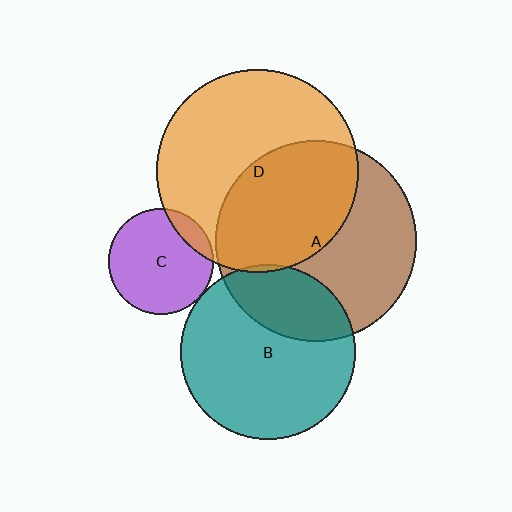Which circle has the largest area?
Circle D (orange).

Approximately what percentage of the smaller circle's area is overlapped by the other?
Approximately 15%.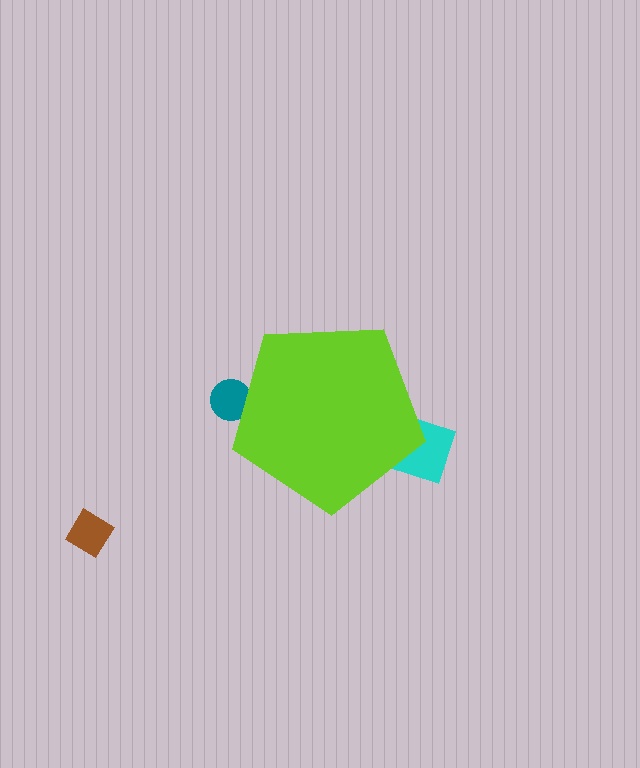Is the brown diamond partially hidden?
No, the brown diamond is fully visible.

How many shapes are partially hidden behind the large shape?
2 shapes are partially hidden.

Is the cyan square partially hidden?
Yes, the cyan square is partially hidden behind the lime pentagon.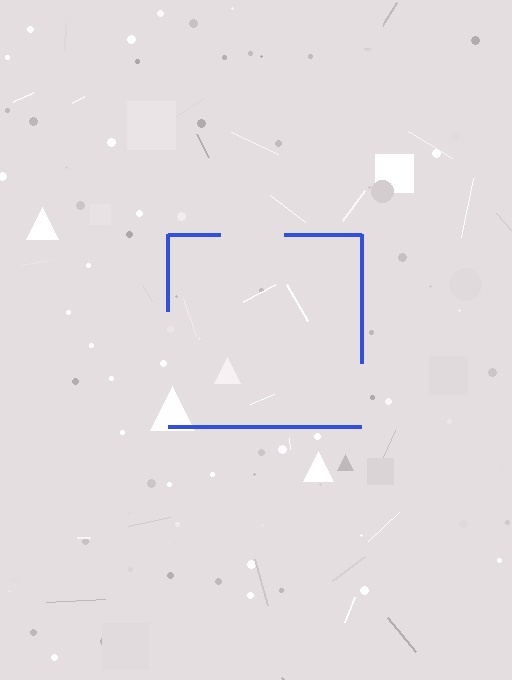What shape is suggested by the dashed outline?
The dashed outline suggests a square.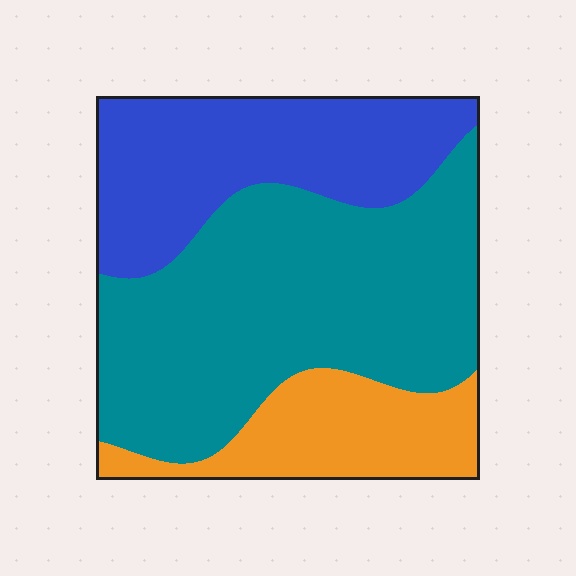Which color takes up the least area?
Orange, at roughly 20%.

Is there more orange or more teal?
Teal.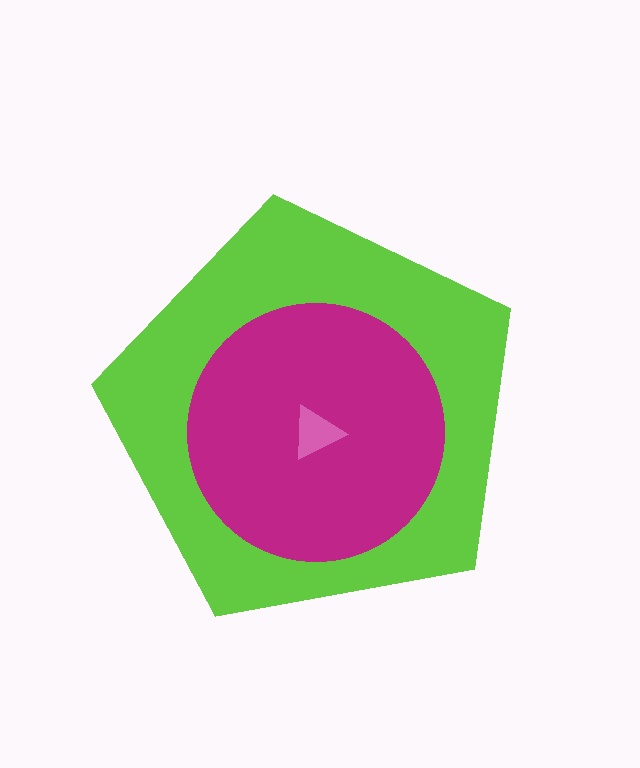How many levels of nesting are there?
3.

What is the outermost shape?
The lime pentagon.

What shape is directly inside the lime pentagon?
The magenta circle.